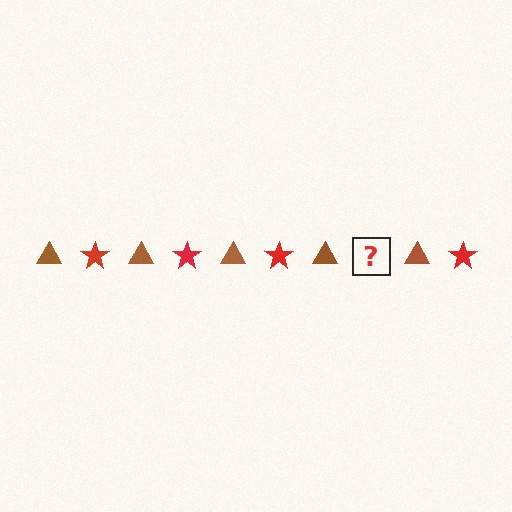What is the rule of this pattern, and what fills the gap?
The rule is that the pattern alternates between brown triangle and red star. The gap should be filled with a red star.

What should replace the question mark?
The question mark should be replaced with a red star.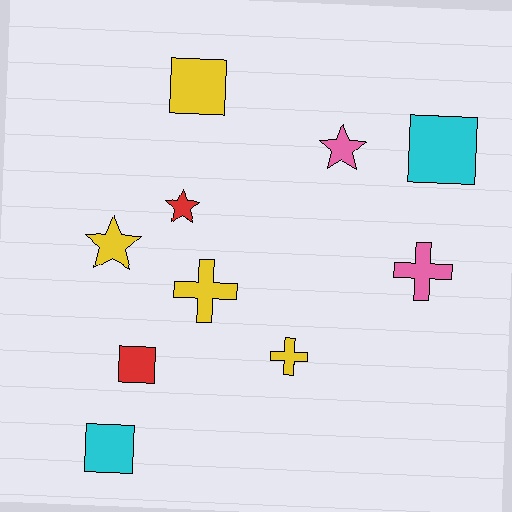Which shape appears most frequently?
Square, with 4 objects.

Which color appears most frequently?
Yellow, with 4 objects.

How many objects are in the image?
There are 10 objects.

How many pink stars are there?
There is 1 pink star.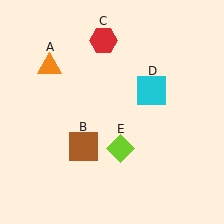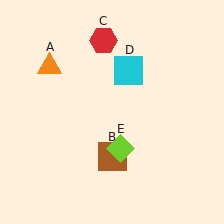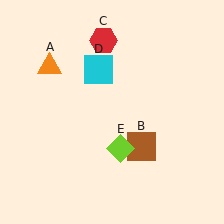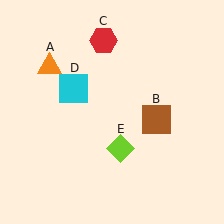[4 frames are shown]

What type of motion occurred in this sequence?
The brown square (object B), cyan square (object D) rotated counterclockwise around the center of the scene.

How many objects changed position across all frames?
2 objects changed position: brown square (object B), cyan square (object D).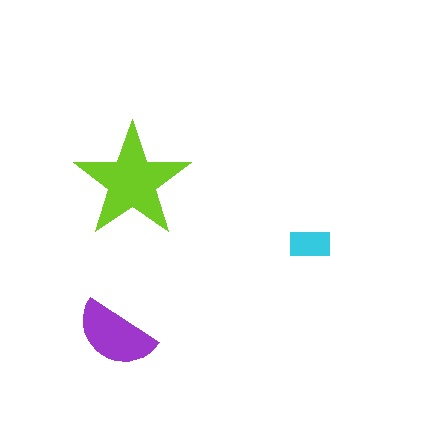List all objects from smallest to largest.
The cyan rectangle, the purple semicircle, the lime star.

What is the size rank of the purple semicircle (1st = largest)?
2nd.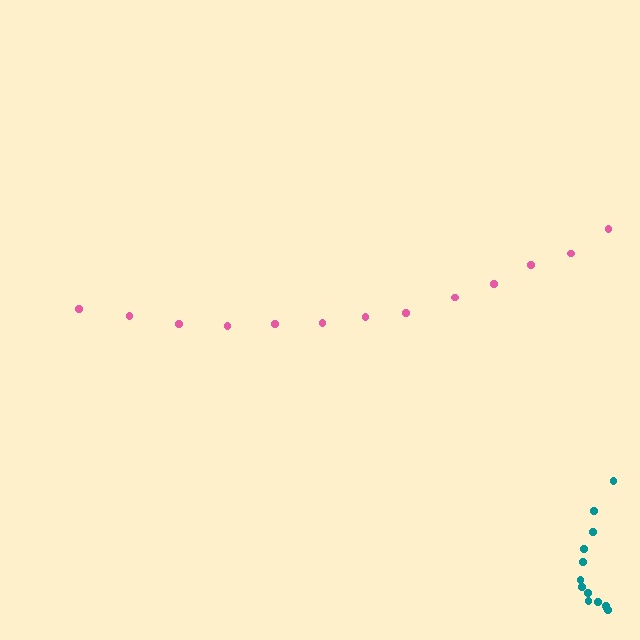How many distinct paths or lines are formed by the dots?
There are 2 distinct paths.